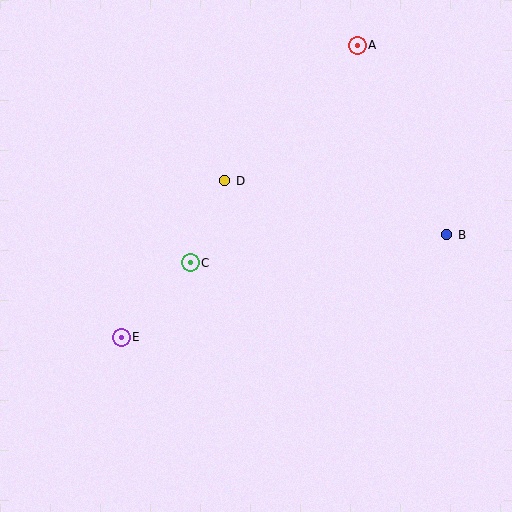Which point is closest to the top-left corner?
Point D is closest to the top-left corner.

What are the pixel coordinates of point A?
Point A is at (357, 45).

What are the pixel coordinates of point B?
Point B is at (447, 235).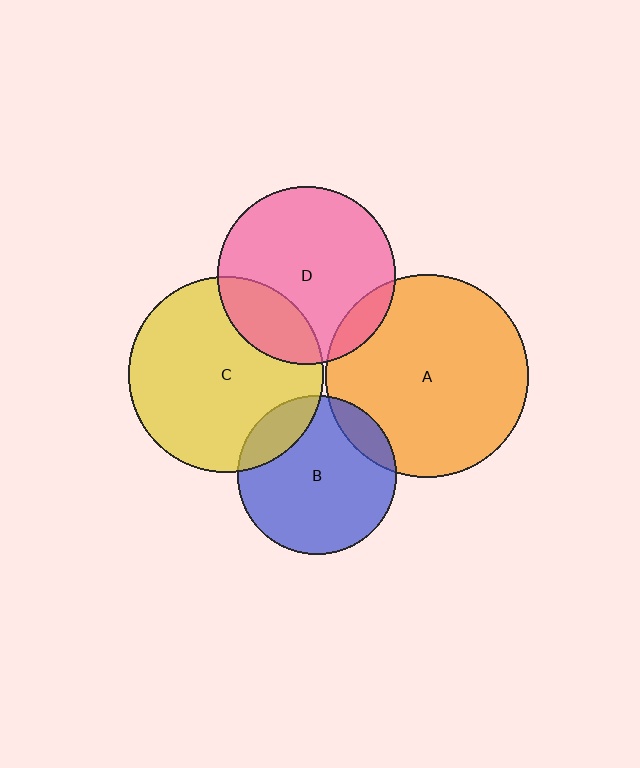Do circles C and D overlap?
Yes.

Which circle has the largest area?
Circle A (orange).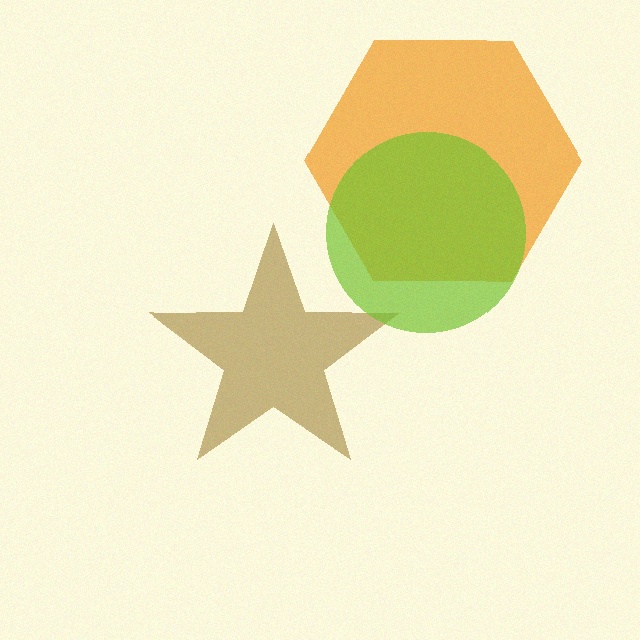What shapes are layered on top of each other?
The layered shapes are: a brown star, an orange hexagon, a lime circle.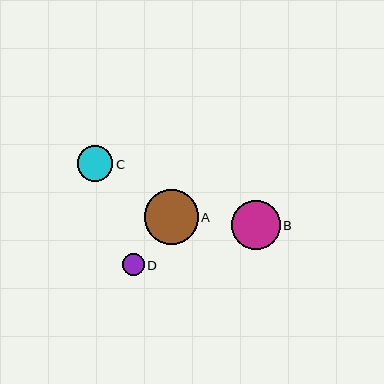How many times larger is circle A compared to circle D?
Circle A is approximately 2.5 times the size of circle D.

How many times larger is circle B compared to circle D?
Circle B is approximately 2.3 times the size of circle D.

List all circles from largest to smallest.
From largest to smallest: A, B, C, D.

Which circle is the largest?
Circle A is the largest with a size of approximately 54 pixels.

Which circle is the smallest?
Circle D is the smallest with a size of approximately 22 pixels.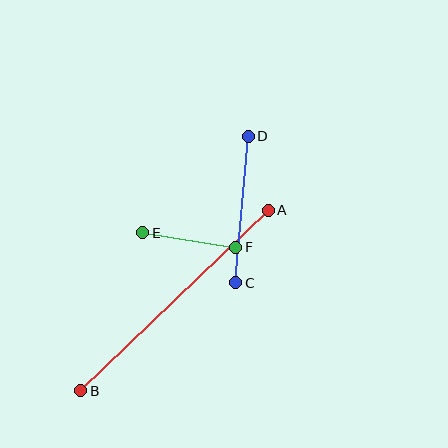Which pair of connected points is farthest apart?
Points A and B are farthest apart.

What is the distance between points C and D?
The distance is approximately 147 pixels.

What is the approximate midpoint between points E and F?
The midpoint is at approximately (189, 240) pixels.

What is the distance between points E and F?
The distance is approximately 94 pixels.